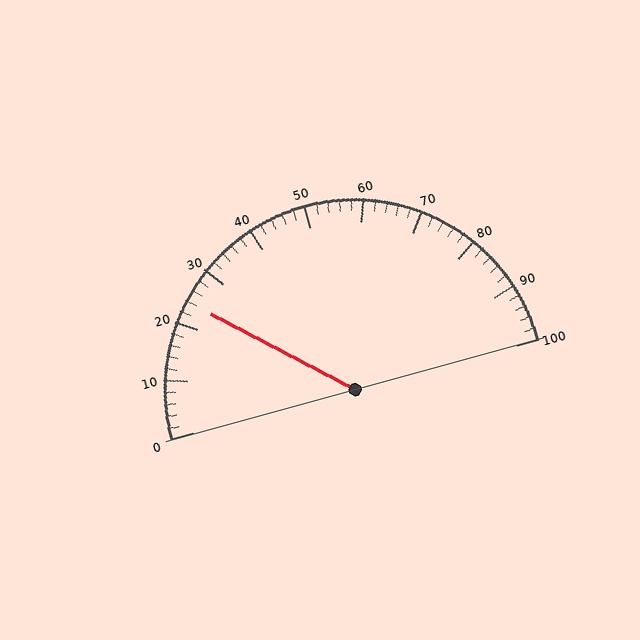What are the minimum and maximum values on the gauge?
The gauge ranges from 0 to 100.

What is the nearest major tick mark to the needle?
The nearest major tick mark is 20.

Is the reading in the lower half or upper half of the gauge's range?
The reading is in the lower half of the range (0 to 100).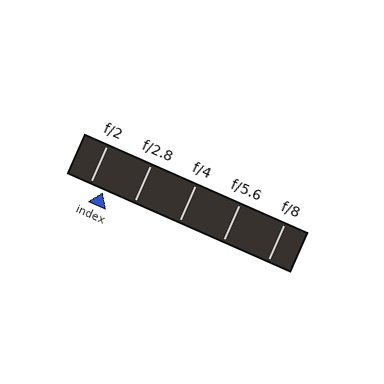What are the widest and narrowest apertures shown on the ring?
The widest aperture shown is f/2 and the narrowest is f/8.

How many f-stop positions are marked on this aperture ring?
There are 5 f-stop positions marked.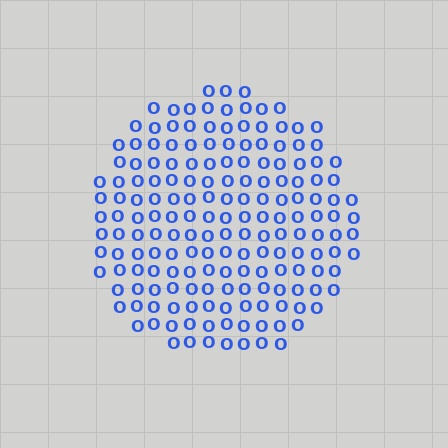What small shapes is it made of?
It is made of small letter O's.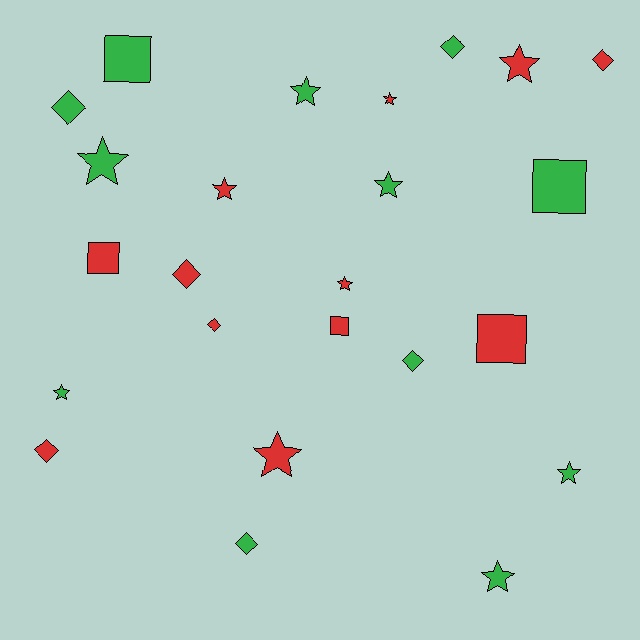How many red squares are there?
There are 3 red squares.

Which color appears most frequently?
Red, with 12 objects.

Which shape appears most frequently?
Star, with 11 objects.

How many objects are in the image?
There are 24 objects.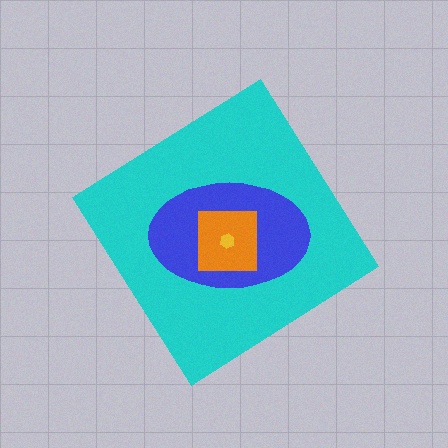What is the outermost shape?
The cyan diamond.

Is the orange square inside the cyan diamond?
Yes.